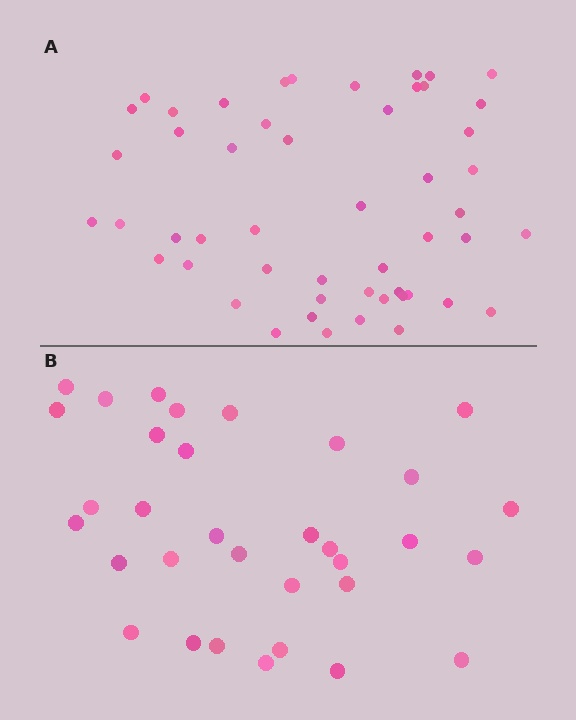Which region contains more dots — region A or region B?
Region A (the top region) has more dots.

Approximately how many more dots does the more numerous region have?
Region A has approximately 20 more dots than region B.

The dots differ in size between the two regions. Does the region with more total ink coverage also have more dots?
No. Region B has more total ink coverage because its dots are larger, but region A actually contains more individual dots. Total area can be misleading — the number of items is what matters here.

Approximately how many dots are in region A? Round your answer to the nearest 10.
About 50 dots. (The exact count is 51, which rounds to 50.)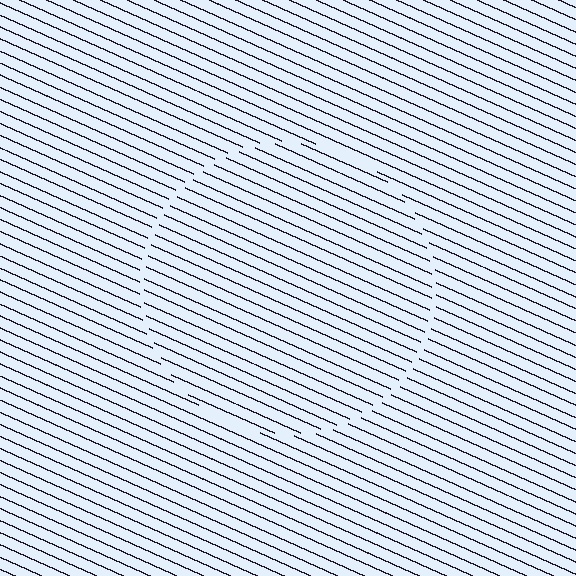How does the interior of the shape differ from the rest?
The interior of the shape contains the same grating, shifted by half a period — the contour is defined by the phase discontinuity where line-ends from the inner and outer gratings abut.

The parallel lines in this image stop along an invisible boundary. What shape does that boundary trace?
An illusory circle. The interior of the shape contains the same grating, shifted by half a period — the contour is defined by the phase discontinuity where line-ends from the inner and outer gratings abut.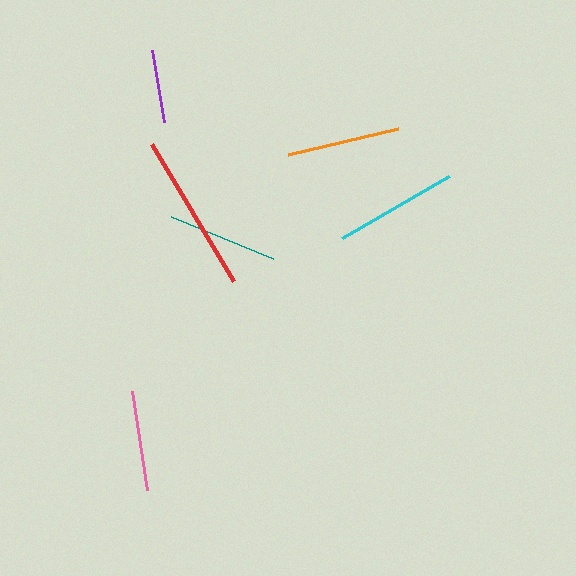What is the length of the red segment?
The red segment is approximately 160 pixels long.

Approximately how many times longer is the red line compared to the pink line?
The red line is approximately 1.6 times the length of the pink line.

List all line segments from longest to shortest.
From longest to shortest: red, cyan, orange, teal, pink, purple.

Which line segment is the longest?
The red line is the longest at approximately 160 pixels.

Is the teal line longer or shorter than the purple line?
The teal line is longer than the purple line.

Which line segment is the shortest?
The purple line is the shortest at approximately 73 pixels.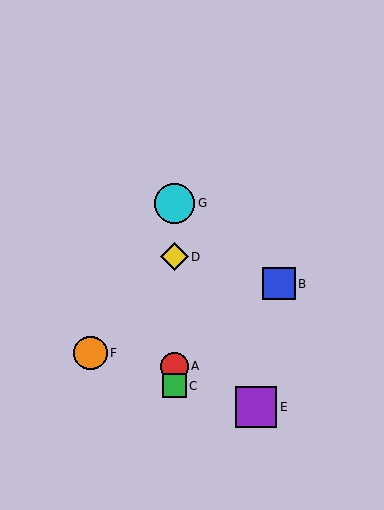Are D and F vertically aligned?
No, D is at x≈175 and F is at x≈90.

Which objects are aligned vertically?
Objects A, C, D, G are aligned vertically.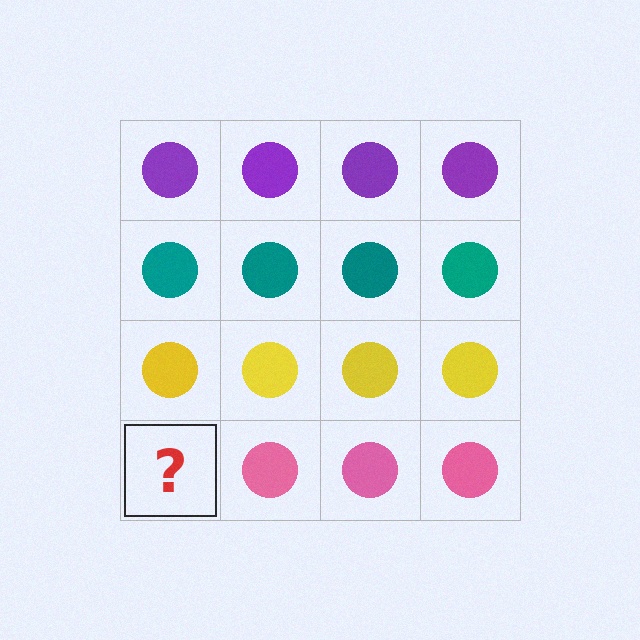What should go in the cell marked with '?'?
The missing cell should contain a pink circle.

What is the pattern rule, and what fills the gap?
The rule is that each row has a consistent color. The gap should be filled with a pink circle.